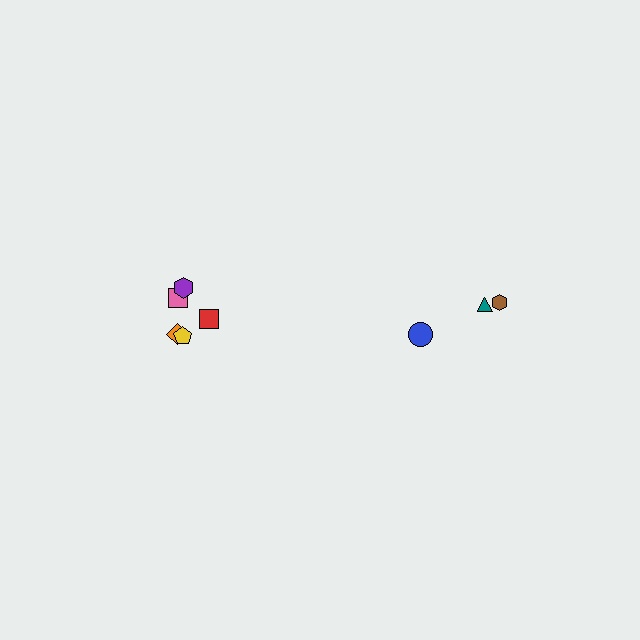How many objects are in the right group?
There are 3 objects.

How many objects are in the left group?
There are 5 objects.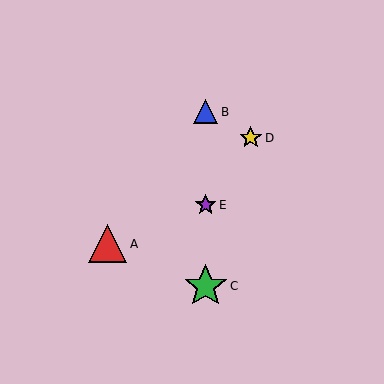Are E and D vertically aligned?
No, E is at x≈206 and D is at x≈251.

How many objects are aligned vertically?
3 objects (B, C, E) are aligned vertically.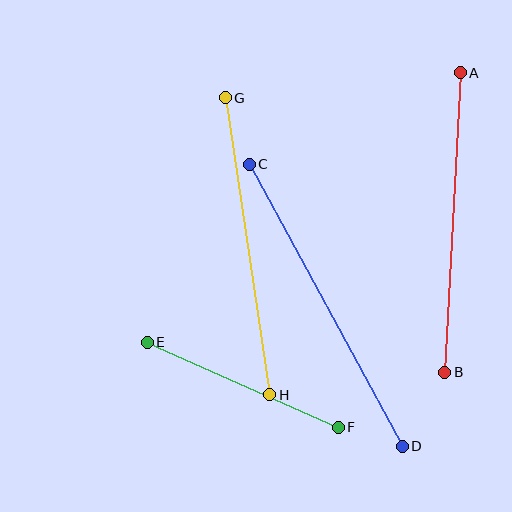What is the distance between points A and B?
The distance is approximately 300 pixels.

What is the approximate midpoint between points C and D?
The midpoint is at approximately (326, 305) pixels.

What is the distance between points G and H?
The distance is approximately 300 pixels.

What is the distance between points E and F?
The distance is approximately 209 pixels.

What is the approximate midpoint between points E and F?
The midpoint is at approximately (243, 385) pixels.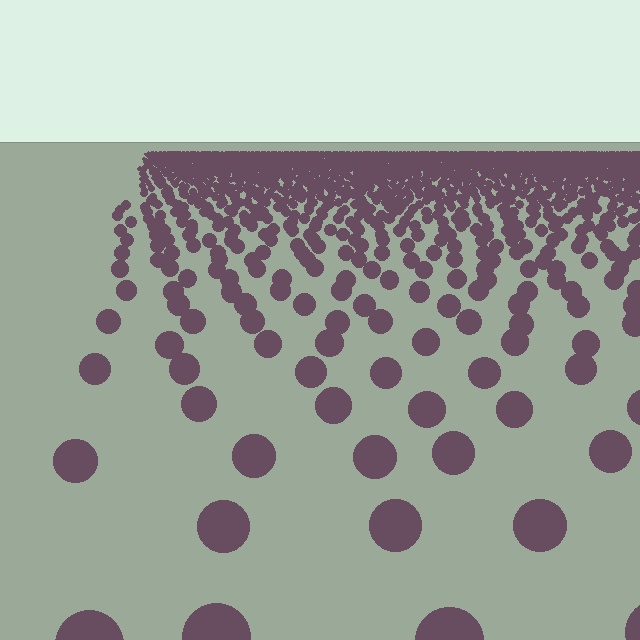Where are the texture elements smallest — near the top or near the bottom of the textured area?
Near the top.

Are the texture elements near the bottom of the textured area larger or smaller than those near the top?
Larger. Near the bottom, elements are closer to the viewer and appear at a bigger on-screen size.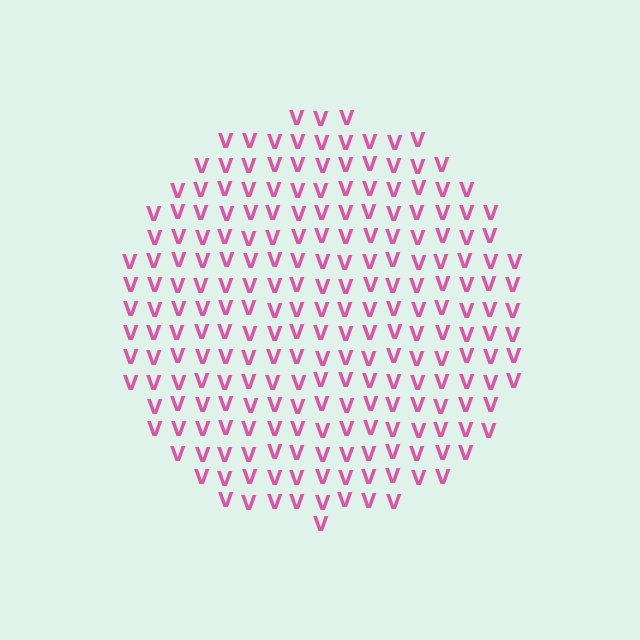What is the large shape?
The large shape is a circle.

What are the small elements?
The small elements are letter V's.